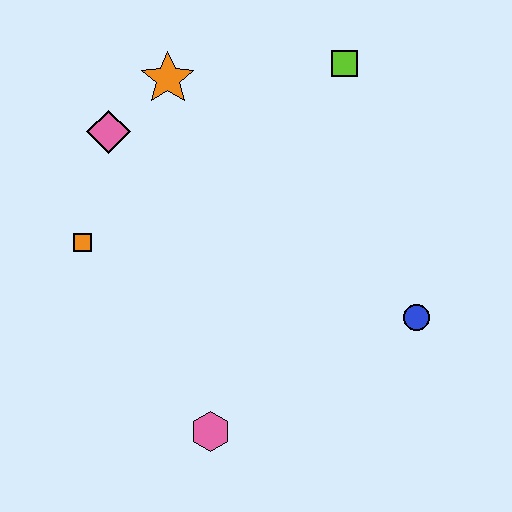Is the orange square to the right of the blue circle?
No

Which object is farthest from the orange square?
The blue circle is farthest from the orange square.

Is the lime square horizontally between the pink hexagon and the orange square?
No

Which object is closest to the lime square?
The orange star is closest to the lime square.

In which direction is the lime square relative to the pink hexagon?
The lime square is above the pink hexagon.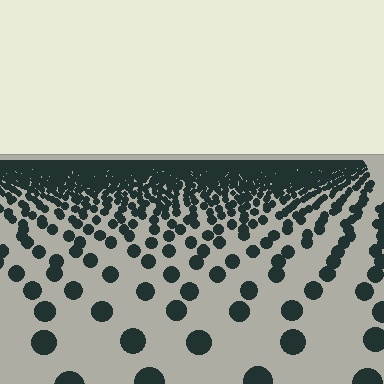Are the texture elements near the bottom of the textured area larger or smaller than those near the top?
Larger. Near the bottom, elements are closer to the viewer and appear at a bigger on-screen size.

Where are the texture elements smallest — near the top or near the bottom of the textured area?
Near the top.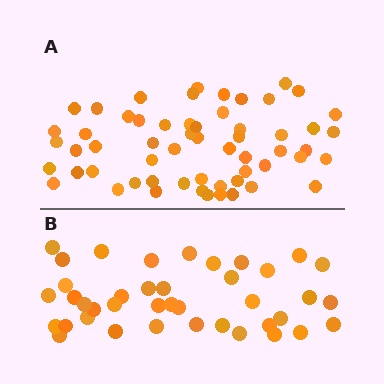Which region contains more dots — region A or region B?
Region A (the top region) has more dots.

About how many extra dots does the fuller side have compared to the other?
Region A has approximately 20 more dots than region B.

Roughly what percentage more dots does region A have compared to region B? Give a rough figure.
About 45% more.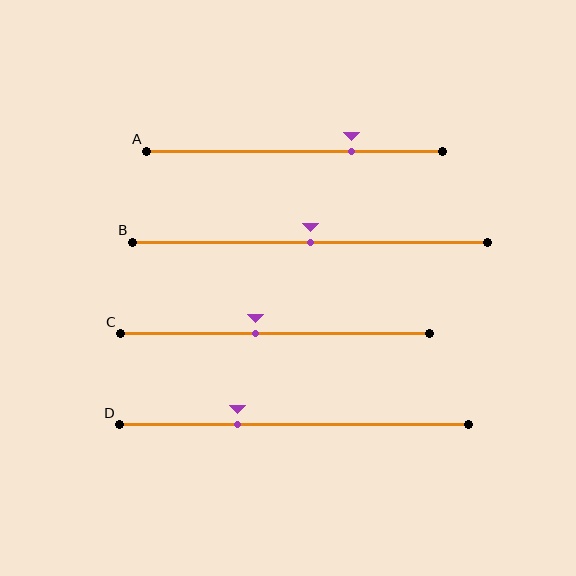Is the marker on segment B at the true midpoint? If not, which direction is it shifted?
Yes, the marker on segment B is at the true midpoint.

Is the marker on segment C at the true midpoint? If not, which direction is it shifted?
No, the marker on segment C is shifted to the left by about 6% of the segment length.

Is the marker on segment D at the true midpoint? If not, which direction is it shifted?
No, the marker on segment D is shifted to the left by about 16% of the segment length.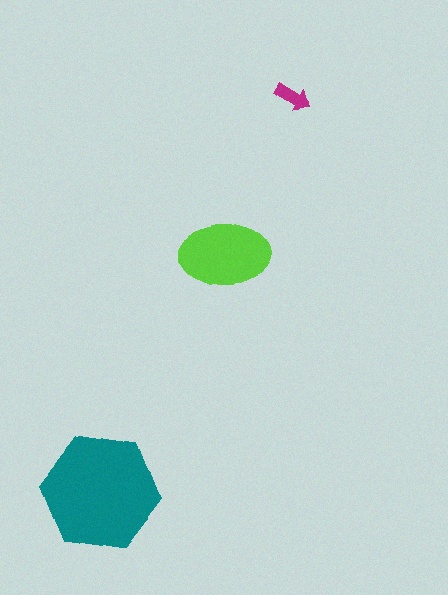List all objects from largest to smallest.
The teal hexagon, the lime ellipse, the magenta arrow.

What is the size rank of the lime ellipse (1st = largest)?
2nd.